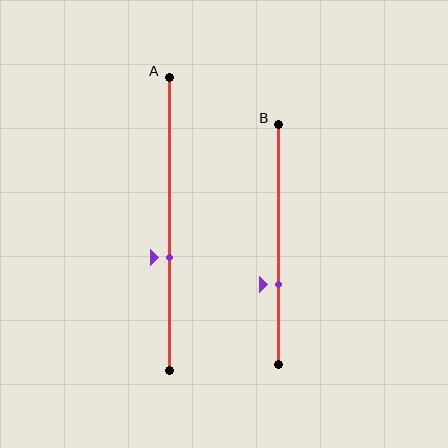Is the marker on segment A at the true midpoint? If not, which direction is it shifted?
No, the marker on segment A is shifted downward by about 11% of the segment length.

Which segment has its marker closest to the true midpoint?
Segment A has its marker closest to the true midpoint.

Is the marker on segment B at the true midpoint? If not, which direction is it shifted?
No, the marker on segment B is shifted downward by about 17% of the segment length.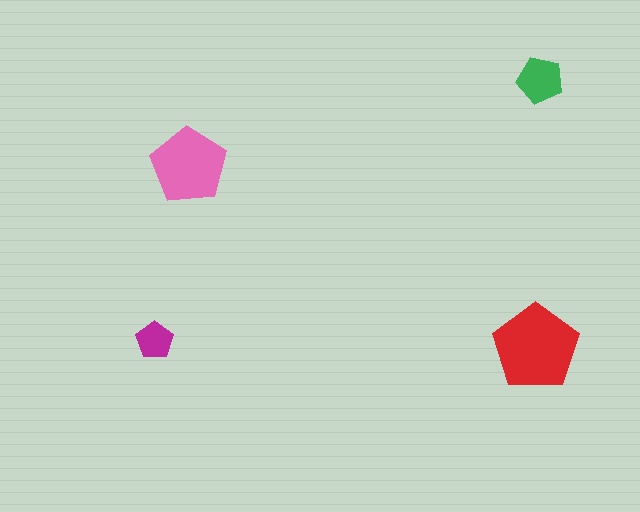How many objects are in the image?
There are 4 objects in the image.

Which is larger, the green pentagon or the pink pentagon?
The pink one.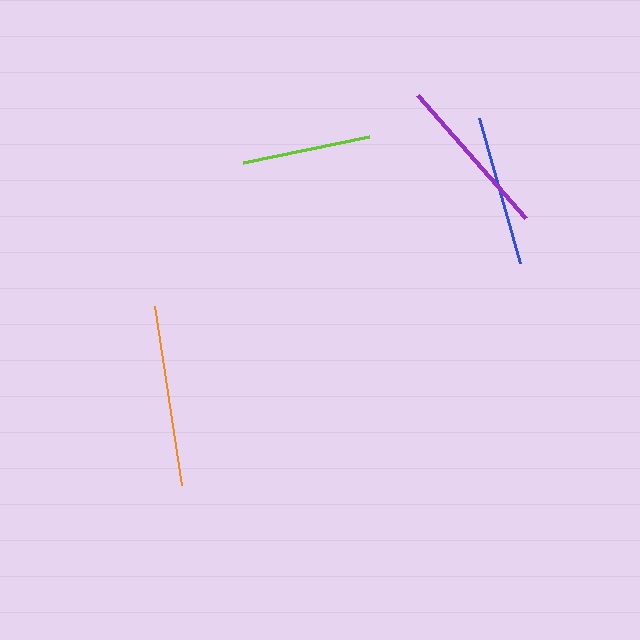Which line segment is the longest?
The orange line is the longest at approximately 181 pixels.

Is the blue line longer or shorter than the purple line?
The purple line is longer than the blue line.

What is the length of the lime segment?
The lime segment is approximately 129 pixels long.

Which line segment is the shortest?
The lime line is the shortest at approximately 129 pixels.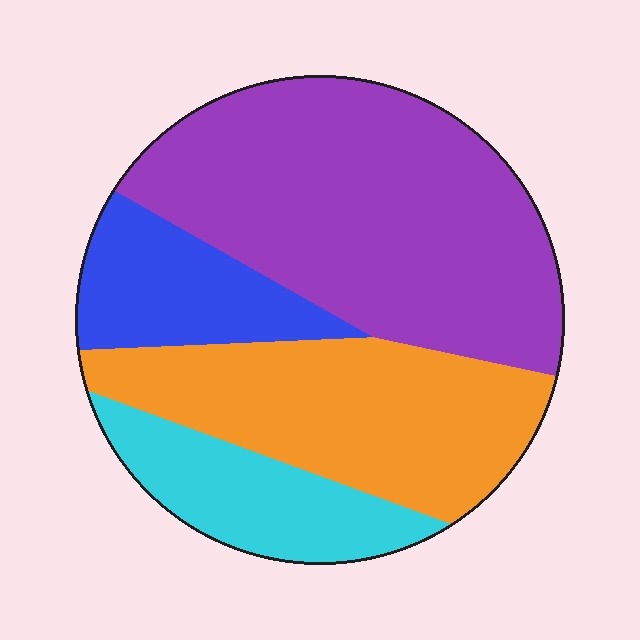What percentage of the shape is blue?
Blue takes up less than a quarter of the shape.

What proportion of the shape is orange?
Orange covers 28% of the shape.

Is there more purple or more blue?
Purple.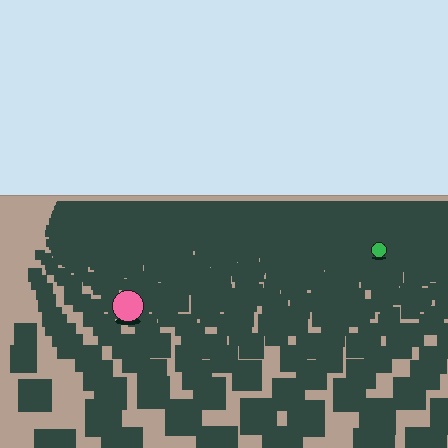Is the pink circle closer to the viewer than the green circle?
Yes. The pink circle is closer — you can tell from the texture gradient: the ground texture is coarser near it.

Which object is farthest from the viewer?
The green circle is farthest from the viewer. It appears smaller and the ground texture around it is denser.